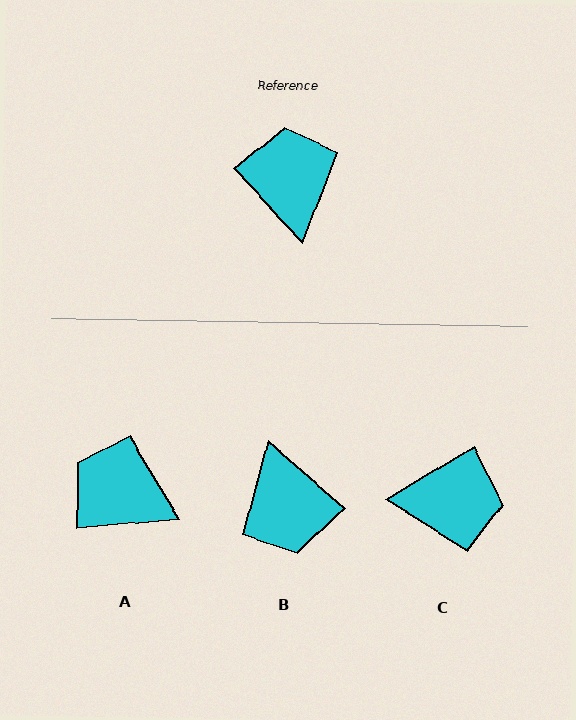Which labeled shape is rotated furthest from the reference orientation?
B, about 174 degrees away.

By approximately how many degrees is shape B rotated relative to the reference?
Approximately 174 degrees clockwise.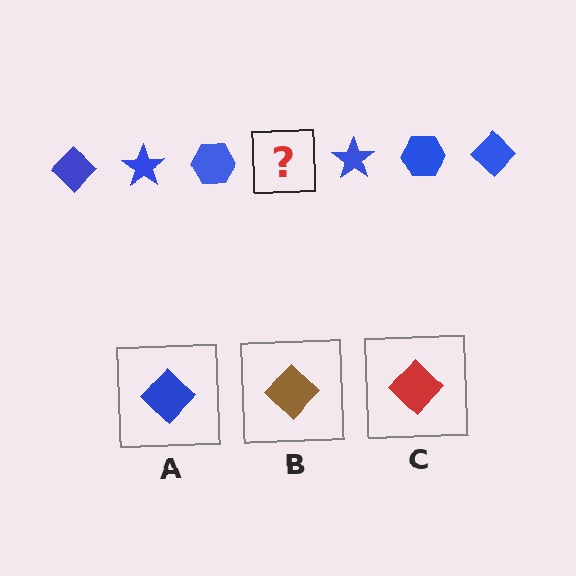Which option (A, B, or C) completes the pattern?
A.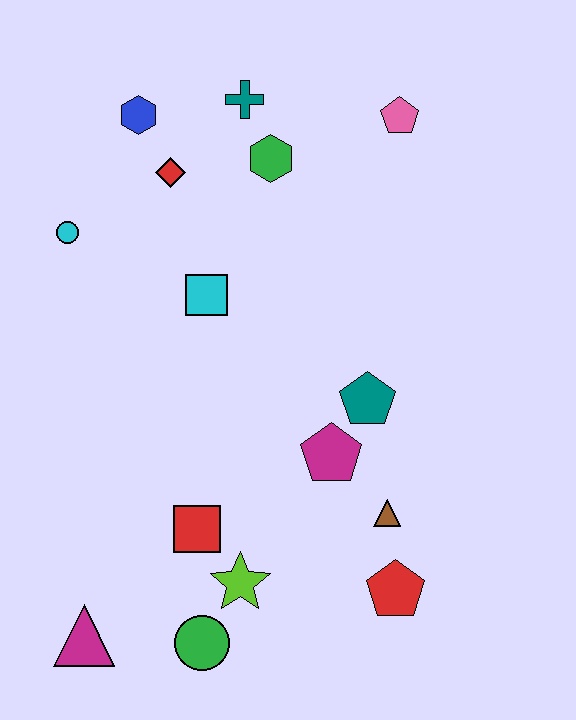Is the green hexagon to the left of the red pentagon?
Yes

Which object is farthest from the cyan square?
The magenta triangle is farthest from the cyan square.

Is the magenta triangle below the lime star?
Yes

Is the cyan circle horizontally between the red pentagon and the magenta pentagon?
No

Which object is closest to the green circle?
The lime star is closest to the green circle.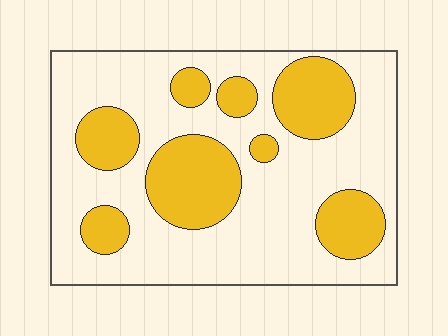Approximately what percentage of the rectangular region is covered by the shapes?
Approximately 30%.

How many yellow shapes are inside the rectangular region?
8.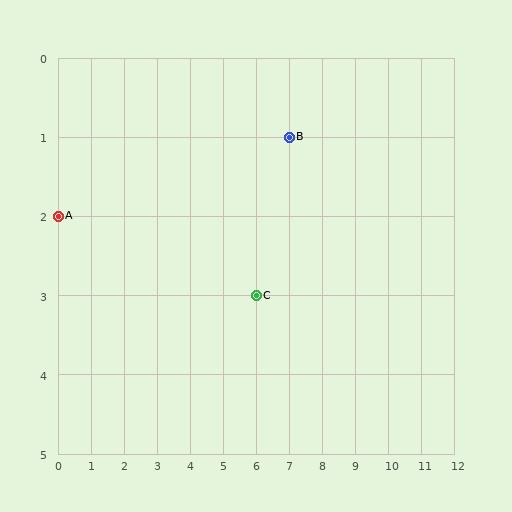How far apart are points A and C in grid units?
Points A and C are 6 columns and 1 row apart (about 6.1 grid units diagonally).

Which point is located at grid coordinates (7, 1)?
Point B is at (7, 1).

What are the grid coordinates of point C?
Point C is at grid coordinates (6, 3).